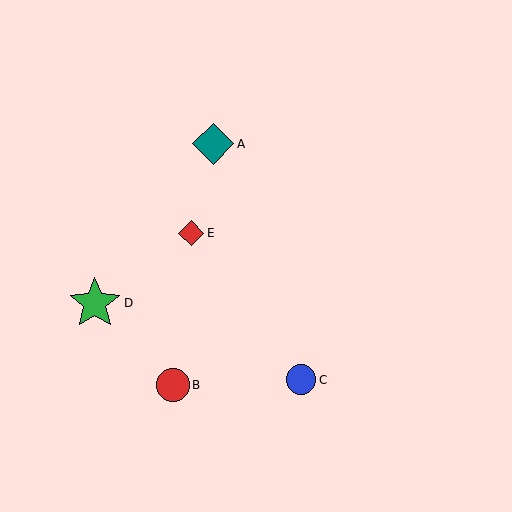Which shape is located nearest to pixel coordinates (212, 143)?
The teal diamond (labeled A) at (213, 144) is nearest to that location.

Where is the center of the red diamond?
The center of the red diamond is at (191, 233).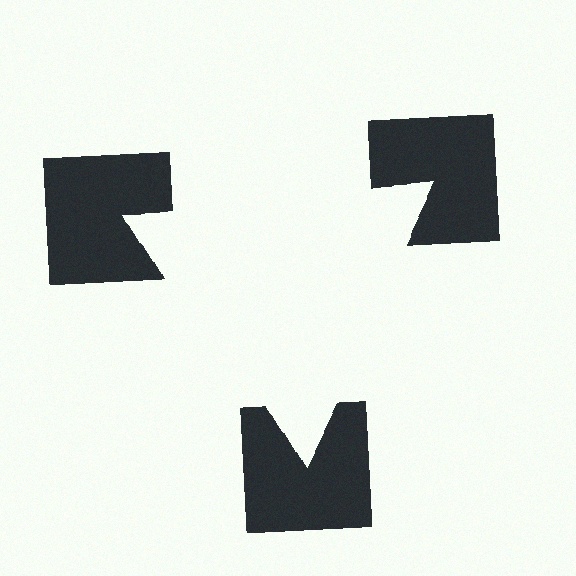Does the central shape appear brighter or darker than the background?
It typically appears slightly brighter than the background, even though no actual brightness change is drawn.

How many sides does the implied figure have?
3 sides.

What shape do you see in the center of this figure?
An illusory triangle — its edges are inferred from the aligned wedge cuts in the notched squares, not physically drawn.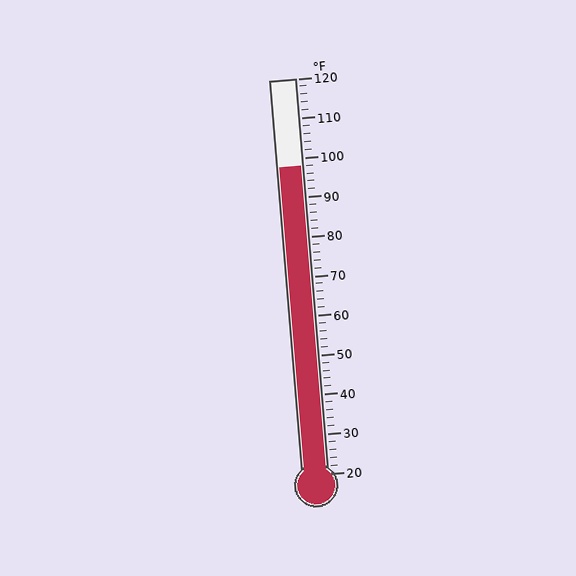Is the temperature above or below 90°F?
The temperature is above 90°F.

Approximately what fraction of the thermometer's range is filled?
The thermometer is filled to approximately 80% of its range.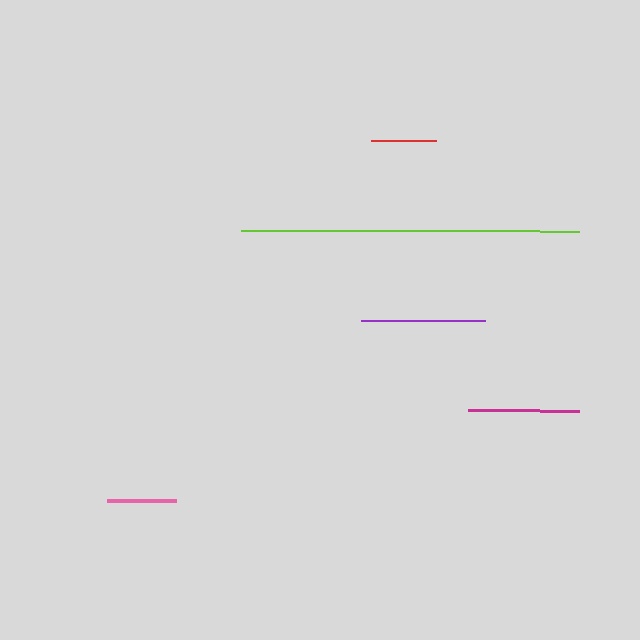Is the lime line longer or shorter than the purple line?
The lime line is longer than the purple line.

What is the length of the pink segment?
The pink segment is approximately 69 pixels long.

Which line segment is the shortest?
The red line is the shortest at approximately 65 pixels.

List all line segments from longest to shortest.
From longest to shortest: lime, purple, magenta, pink, red.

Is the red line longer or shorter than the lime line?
The lime line is longer than the red line.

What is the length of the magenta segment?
The magenta segment is approximately 110 pixels long.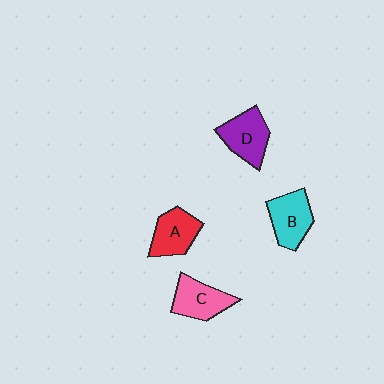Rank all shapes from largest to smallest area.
From largest to smallest: D (purple), B (cyan), C (pink), A (red).